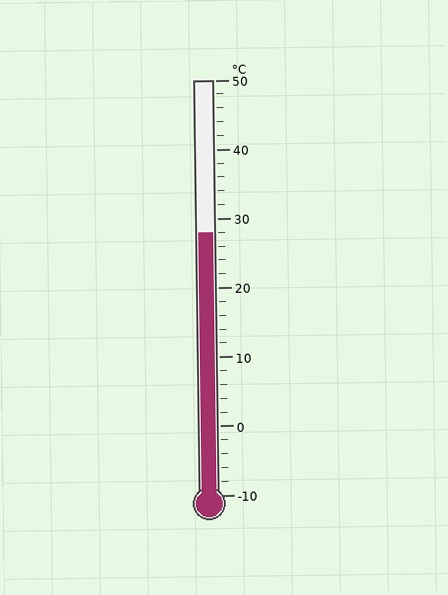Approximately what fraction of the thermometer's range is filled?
The thermometer is filled to approximately 65% of its range.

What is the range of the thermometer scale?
The thermometer scale ranges from -10°C to 50°C.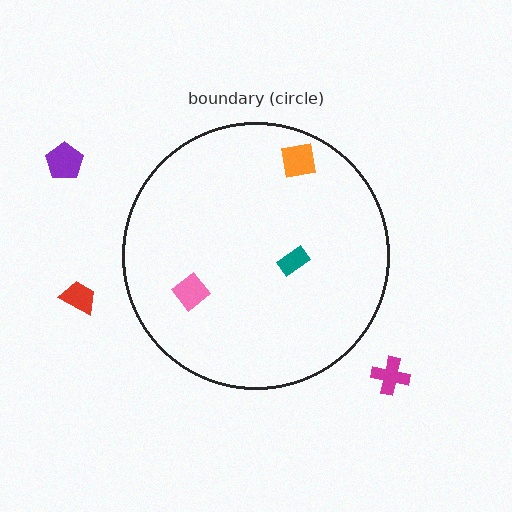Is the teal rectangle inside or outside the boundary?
Inside.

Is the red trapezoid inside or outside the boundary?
Outside.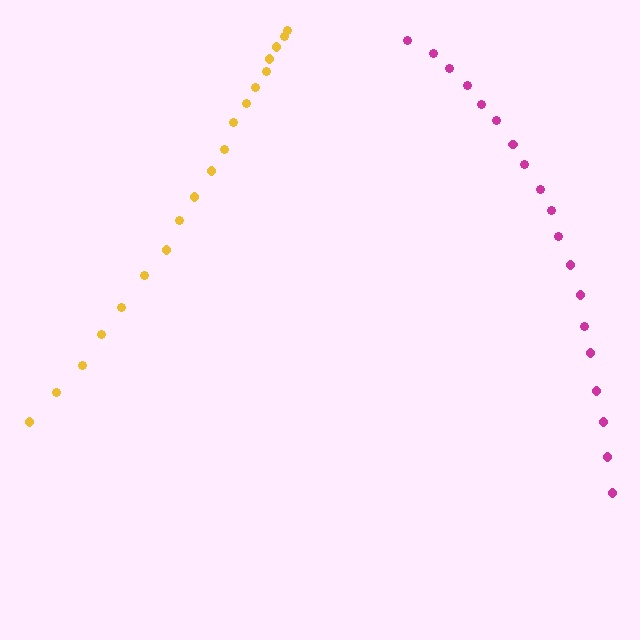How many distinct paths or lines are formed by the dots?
There are 2 distinct paths.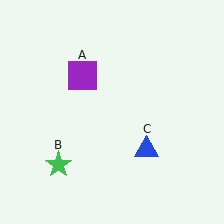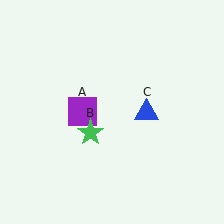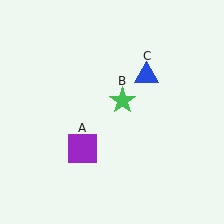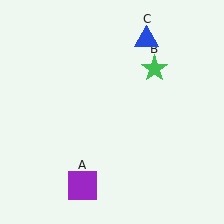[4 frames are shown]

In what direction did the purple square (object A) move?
The purple square (object A) moved down.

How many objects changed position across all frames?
3 objects changed position: purple square (object A), green star (object B), blue triangle (object C).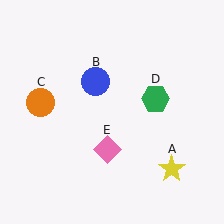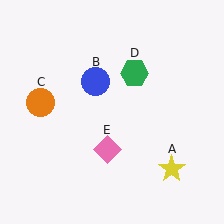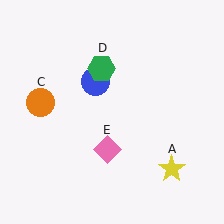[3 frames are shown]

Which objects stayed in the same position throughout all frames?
Yellow star (object A) and blue circle (object B) and orange circle (object C) and pink diamond (object E) remained stationary.